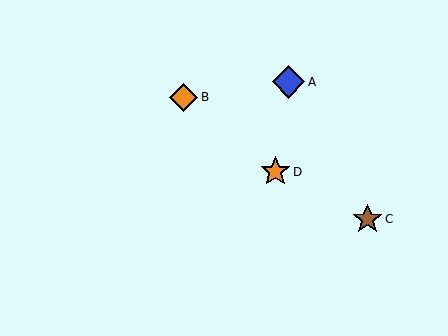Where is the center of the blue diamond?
The center of the blue diamond is at (289, 82).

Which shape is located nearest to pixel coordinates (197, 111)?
The orange diamond (labeled B) at (183, 97) is nearest to that location.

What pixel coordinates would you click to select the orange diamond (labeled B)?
Click at (183, 97) to select the orange diamond B.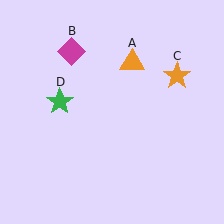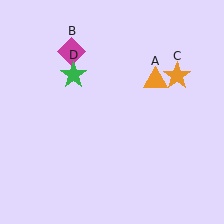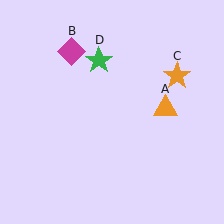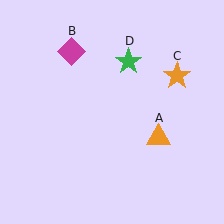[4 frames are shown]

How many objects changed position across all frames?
2 objects changed position: orange triangle (object A), green star (object D).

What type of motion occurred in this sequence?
The orange triangle (object A), green star (object D) rotated clockwise around the center of the scene.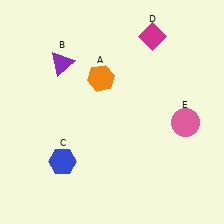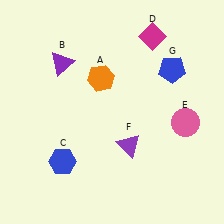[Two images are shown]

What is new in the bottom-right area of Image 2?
A purple triangle (F) was added in the bottom-right area of Image 2.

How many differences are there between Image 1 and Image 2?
There are 2 differences between the two images.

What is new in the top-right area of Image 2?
A blue pentagon (G) was added in the top-right area of Image 2.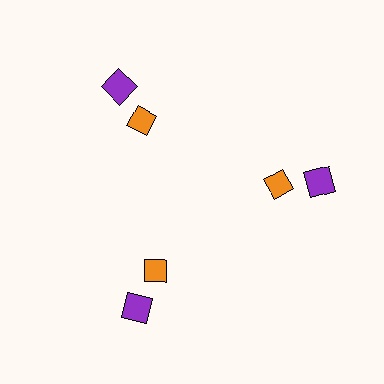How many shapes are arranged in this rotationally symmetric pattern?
There are 6 shapes, arranged in 3 groups of 2.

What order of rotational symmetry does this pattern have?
This pattern has 3-fold rotational symmetry.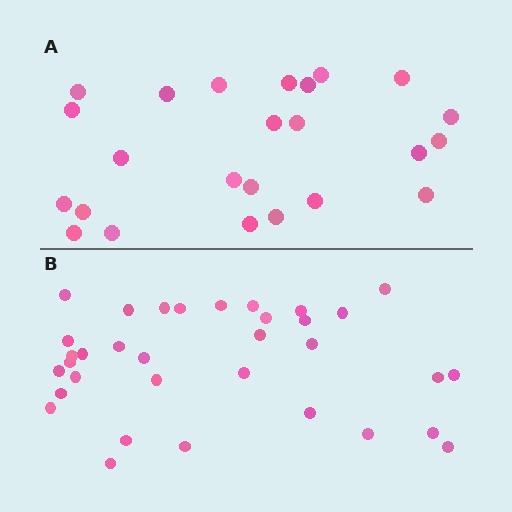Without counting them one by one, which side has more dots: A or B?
Region B (the bottom region) has more dots.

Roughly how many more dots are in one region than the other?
Region B has roughly 10 or so more dots than region A.